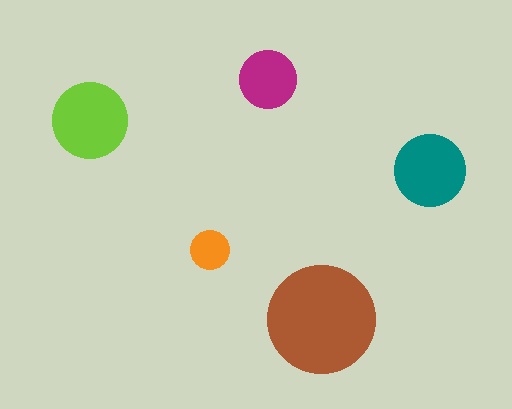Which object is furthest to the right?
The teal circle is rightmost.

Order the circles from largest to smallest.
the brown one, the lime one, the teal one, the magenta one, the orange one.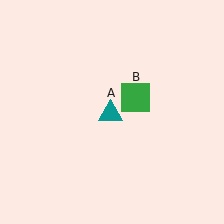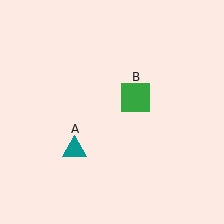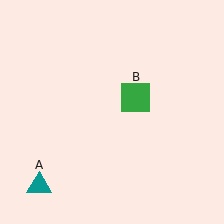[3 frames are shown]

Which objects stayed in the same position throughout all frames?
Green square (object B) remained stationary.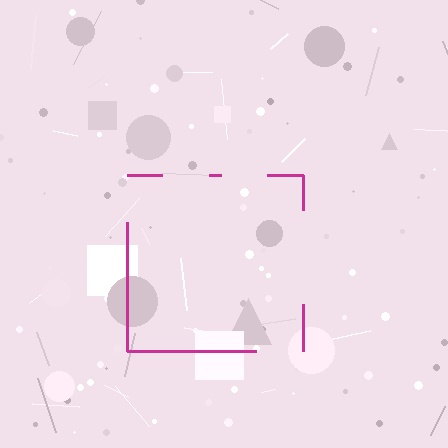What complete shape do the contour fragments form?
The contour fragments form a square.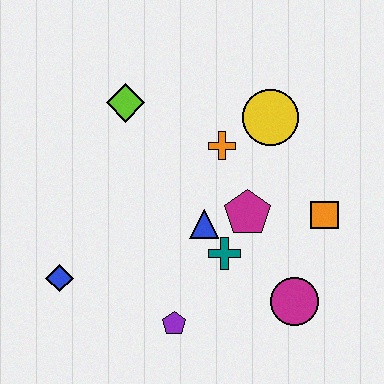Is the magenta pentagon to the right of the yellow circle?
No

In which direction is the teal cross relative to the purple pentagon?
The teal cross is above the purple pentagon.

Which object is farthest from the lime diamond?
The magenta circle is farthest from the lime diamond.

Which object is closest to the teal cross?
The blue triangle is closest to the teal cross.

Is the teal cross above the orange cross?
No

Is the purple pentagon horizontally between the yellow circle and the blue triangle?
No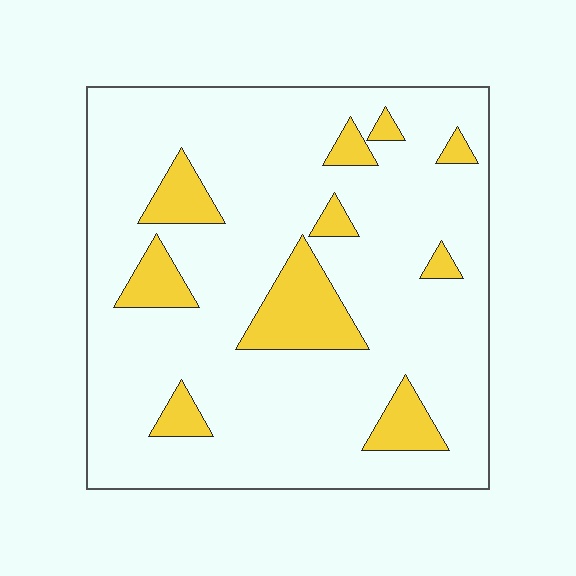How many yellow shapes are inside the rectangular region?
10.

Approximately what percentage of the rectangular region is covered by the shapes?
Approximately 15%.